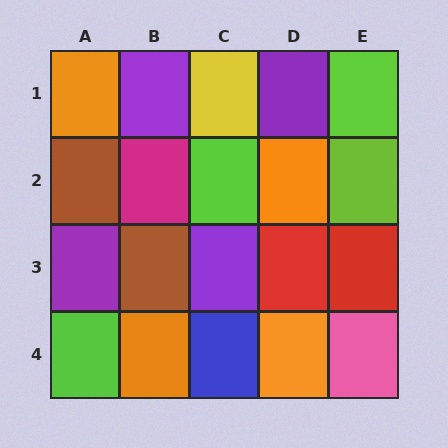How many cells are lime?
4 cells are lime.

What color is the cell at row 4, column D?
Orange.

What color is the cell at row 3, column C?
Purple.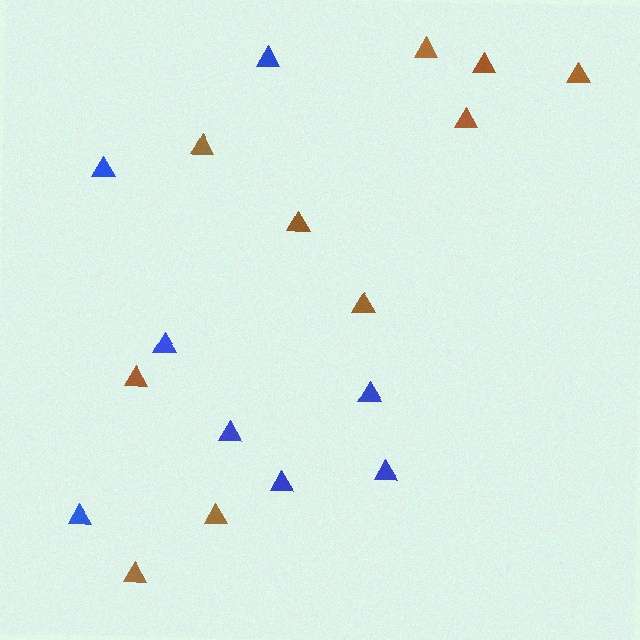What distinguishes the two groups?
There are 2 groups: one group of brown triangles (10) and one group of blue triangles (8).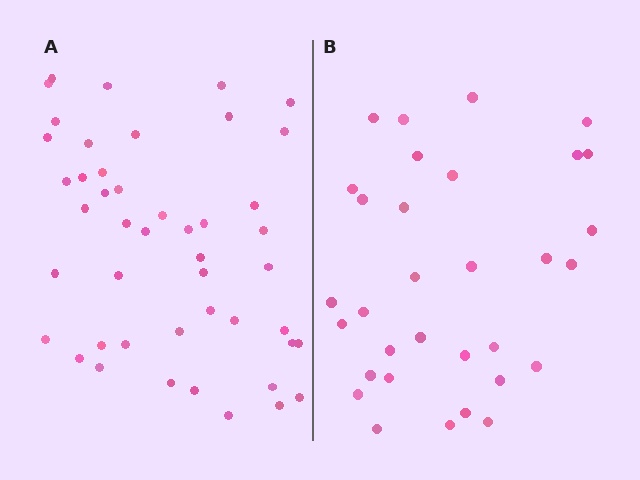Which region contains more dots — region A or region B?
Region A (the left region) has more dots.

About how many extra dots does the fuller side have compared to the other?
Region A has approximately 15 more dots than region B.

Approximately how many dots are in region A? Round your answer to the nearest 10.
About 50 dots. (The exact count is 46, which rounds to 50.)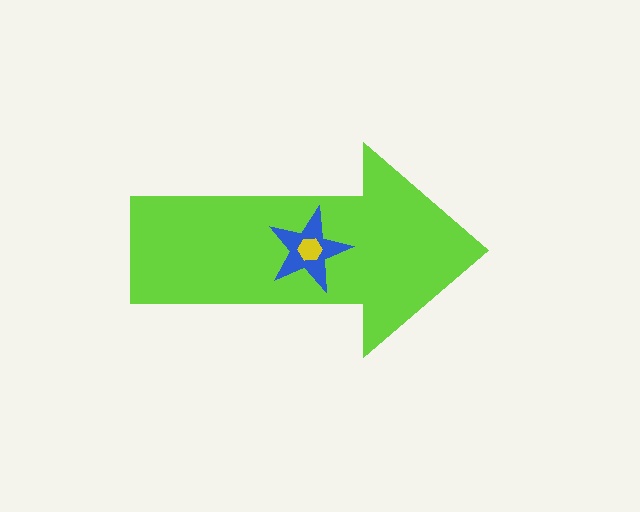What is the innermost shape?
The yellow hexagon.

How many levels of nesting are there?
3.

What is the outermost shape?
The lime arrow.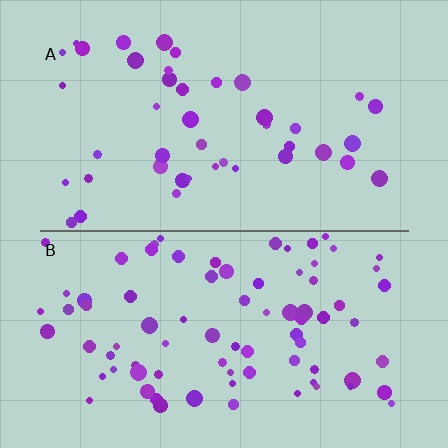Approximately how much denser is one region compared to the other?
Approximately 1.9× — region B over region A.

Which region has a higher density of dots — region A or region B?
B (the bottom).